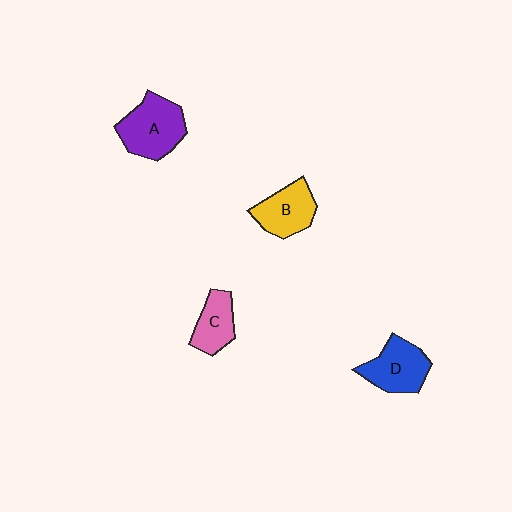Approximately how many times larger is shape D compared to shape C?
Approximately 1.3 times.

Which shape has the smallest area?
Shape C (pink).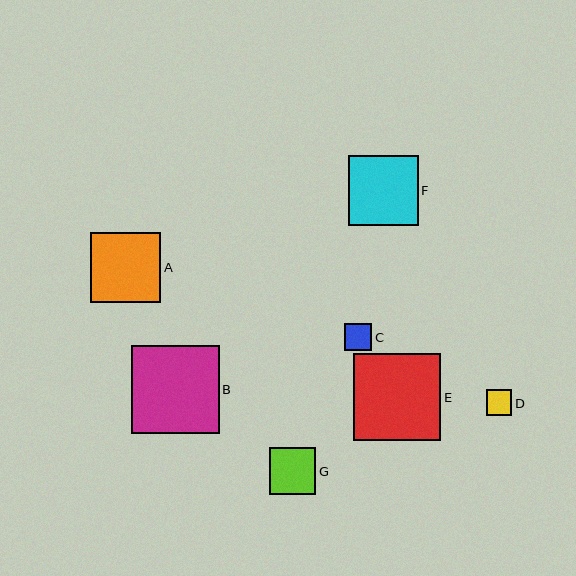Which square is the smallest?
Square D is the smallest with a size of approximately 26 pixels.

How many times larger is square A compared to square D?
Square A is approximately 2.7 times the size of square D.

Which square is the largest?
Square B is the largest with a size of approximately 88 pixels.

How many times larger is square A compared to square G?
Square A is approximately 1.5 times the size of square G.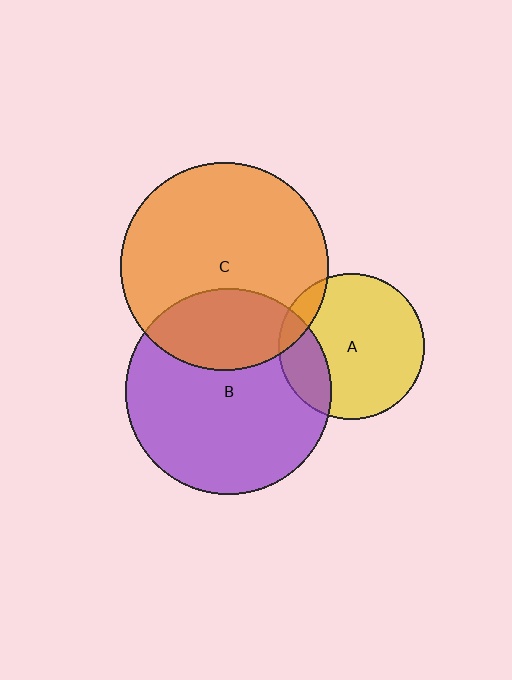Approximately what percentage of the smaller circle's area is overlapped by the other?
Approximately 30%.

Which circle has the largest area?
Circle C (orange).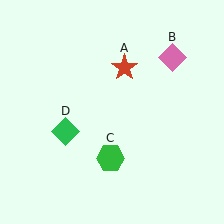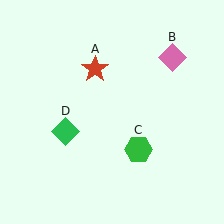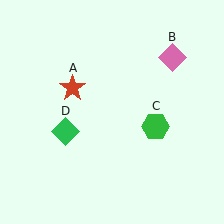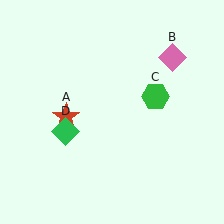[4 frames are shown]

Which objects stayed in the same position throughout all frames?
Pink diamond (object B) and green diamond (object D) remained stationary.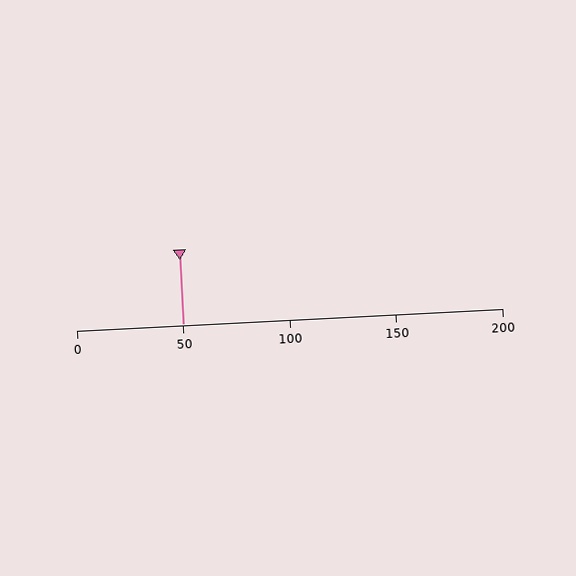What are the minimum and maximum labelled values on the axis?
The axis runs from 0 to 200.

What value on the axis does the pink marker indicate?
The marker indicates approximately 50.